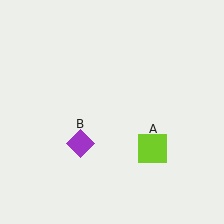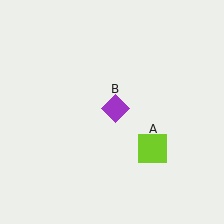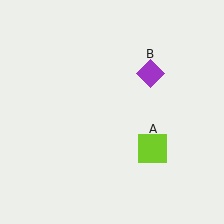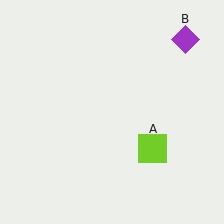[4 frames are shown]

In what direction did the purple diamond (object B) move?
The purple diamond (object B) moved up and to the right.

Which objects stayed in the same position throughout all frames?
Lime square (object A) remained stationary.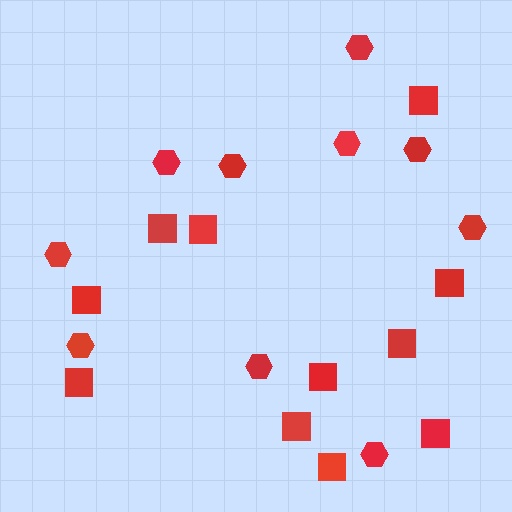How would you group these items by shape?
There are 2 groups: one group of squares (11) and one group of hexagons (10).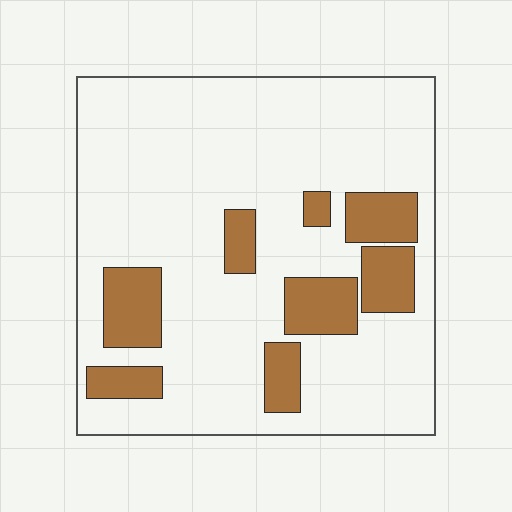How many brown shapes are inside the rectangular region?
8.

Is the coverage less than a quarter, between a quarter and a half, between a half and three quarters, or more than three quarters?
Less than a quarter.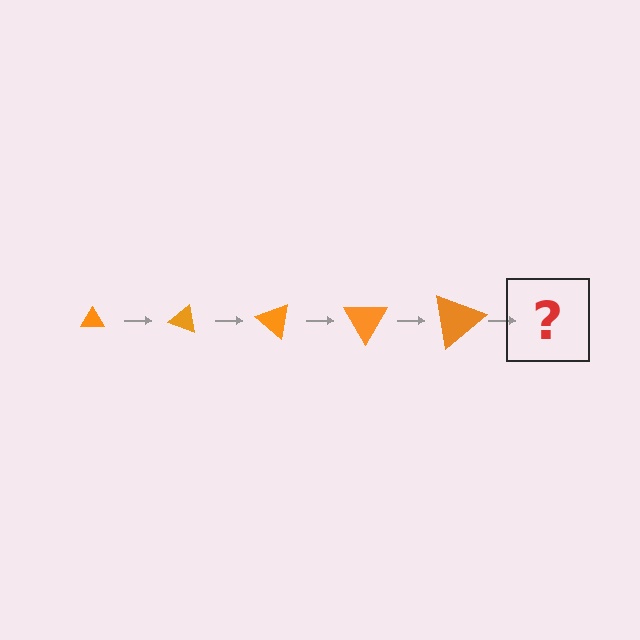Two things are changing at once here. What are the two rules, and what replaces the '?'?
The two rules are that the triangle grows larger each step and it rotates 20 degrees each step. The '?' should be a triangle, larger than the previous one and rotated 100 degrees from the start.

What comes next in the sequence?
The next element should be a triangle, larger than the previous one and rotated 100 degrees from the start.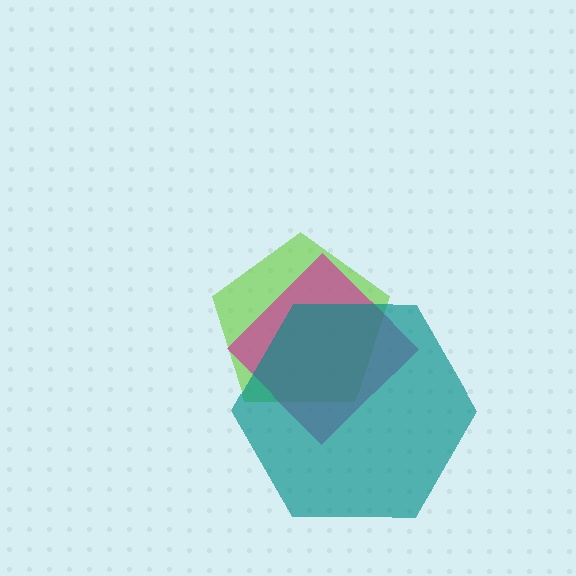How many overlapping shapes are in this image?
There are 3 overlapping shapes in the image.